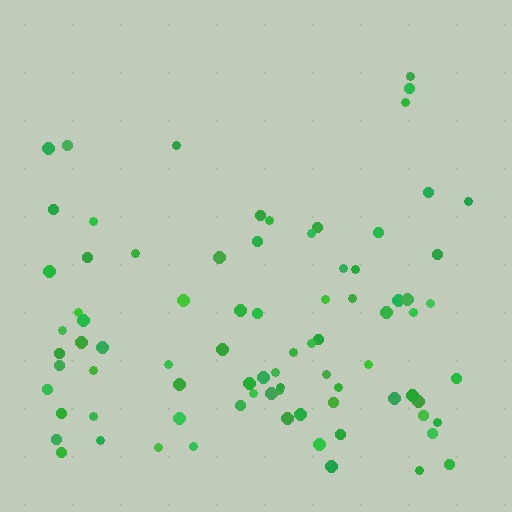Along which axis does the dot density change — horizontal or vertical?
Vertical.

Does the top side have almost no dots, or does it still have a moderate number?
Still a moderate number, just noticeably fewer than the bottom.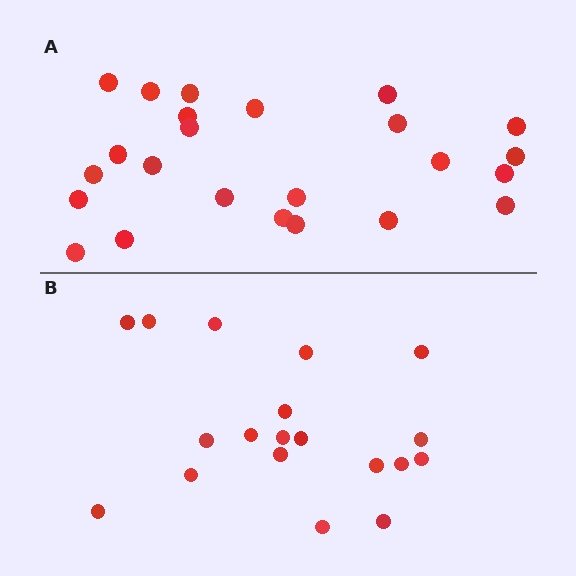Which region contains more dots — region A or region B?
Region A (the top region) has more dots.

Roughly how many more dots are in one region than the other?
Region A has about 5 more dots than region B.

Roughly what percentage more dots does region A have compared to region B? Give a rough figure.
About 25% more.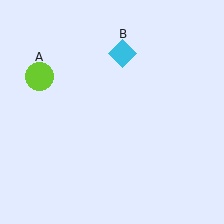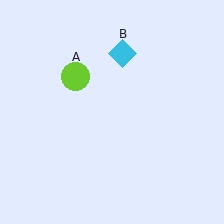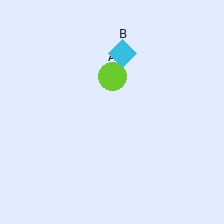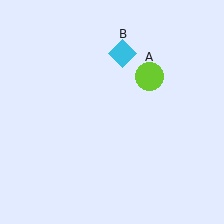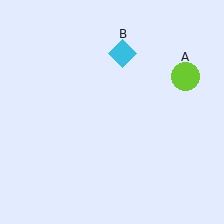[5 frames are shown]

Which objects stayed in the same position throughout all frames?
Cyan diamond (object B) remained stationary.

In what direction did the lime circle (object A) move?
The lime circle (object A) moved right.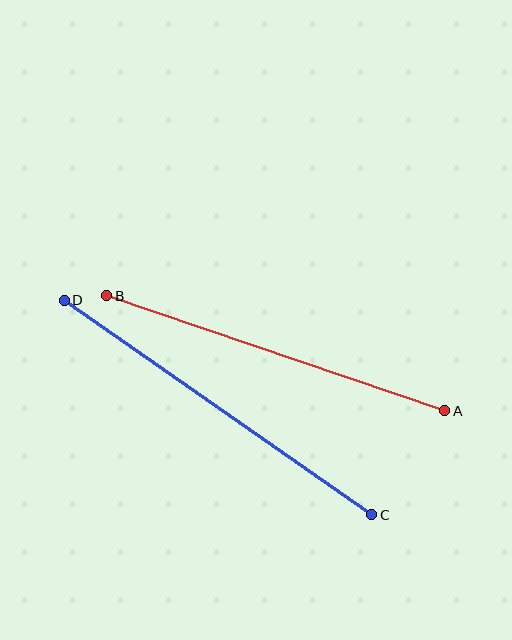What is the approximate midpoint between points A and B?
The midpoint is at approximately (276, 353) pixels.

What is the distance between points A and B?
The distance is approximately 357 pixels.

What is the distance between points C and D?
The distance is approximately 375 pixels.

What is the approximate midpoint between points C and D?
The midpoint is at approximately (218, 407) pixels.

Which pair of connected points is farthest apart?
Points C and D are farthest apart.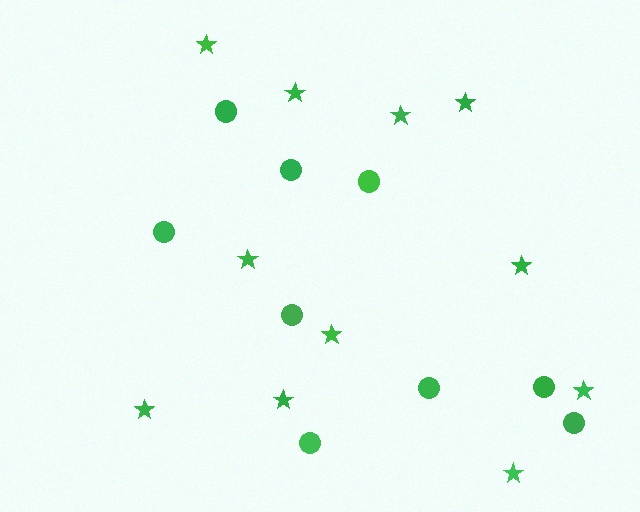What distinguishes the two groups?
There are 2 groups: one group of stars (11) and one group of circles (9).